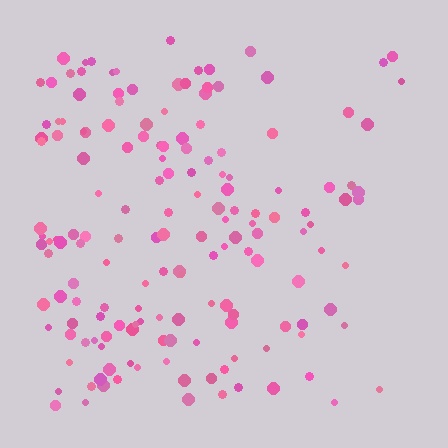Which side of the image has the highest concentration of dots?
The left.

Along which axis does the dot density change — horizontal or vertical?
Horizontal.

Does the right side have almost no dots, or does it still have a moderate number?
Still a moderate number, just noticeably fewer than the left.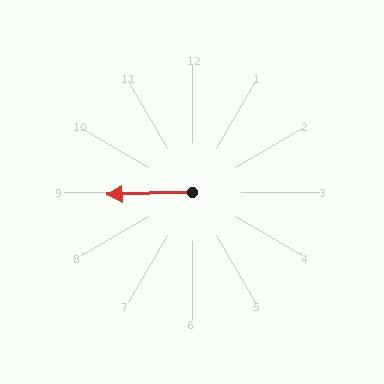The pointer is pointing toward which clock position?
Roughly 9 o'clock.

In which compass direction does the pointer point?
West.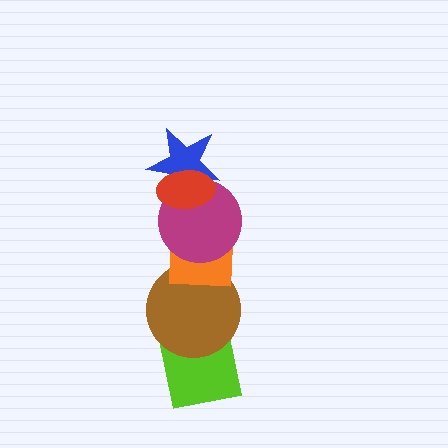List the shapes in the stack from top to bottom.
From top to bottom: the red ellipse, the blue star, the magenta circle, the orange square, the brown circle, the lime square.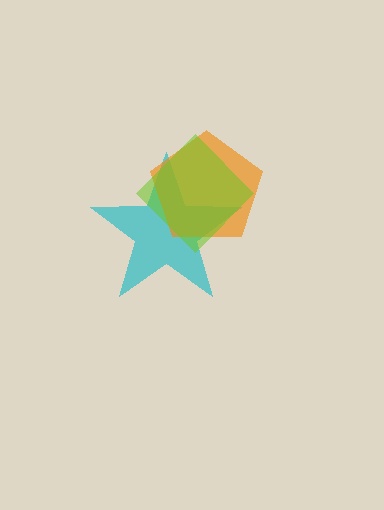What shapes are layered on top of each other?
The layered shapes are: a cyan star, an orange pentagon, a lime diamond.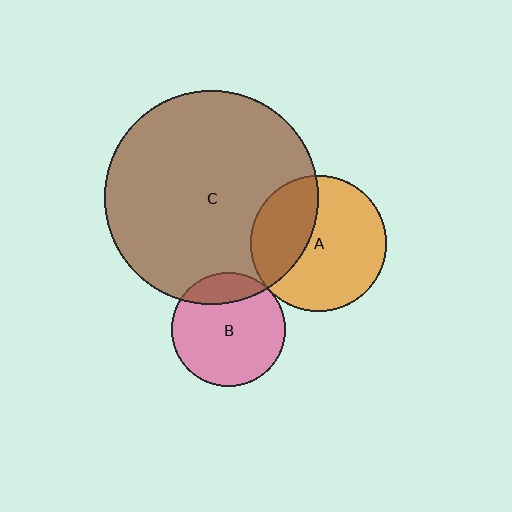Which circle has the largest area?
Circle C (brown).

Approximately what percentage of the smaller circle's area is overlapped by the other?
Approximately 35%.